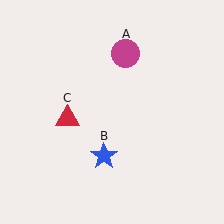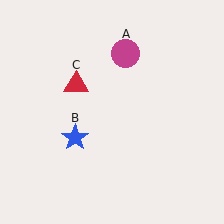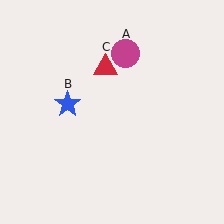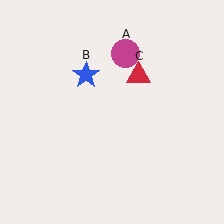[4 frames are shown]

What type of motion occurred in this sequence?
The blue star (object B), red triangle (object C) rotated clockwise around the center of the scene.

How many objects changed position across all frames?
2 objects changed position: blue star (object B), red triangle (object C).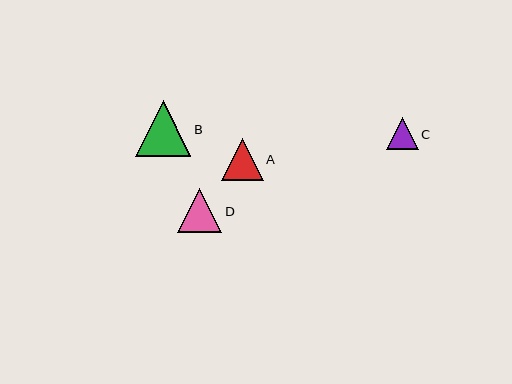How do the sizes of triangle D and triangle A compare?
Triangle D and triangle A are approximately the same size.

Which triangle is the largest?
Triangle B is the largest with a size of approximately 55 pixels.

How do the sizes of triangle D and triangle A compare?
Triangle D and triangle A are approximately the same size.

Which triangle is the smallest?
Triangle C is the smallest with a size of approximately 32 pixels.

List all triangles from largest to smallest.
From largest to smallest: B, D, A, C.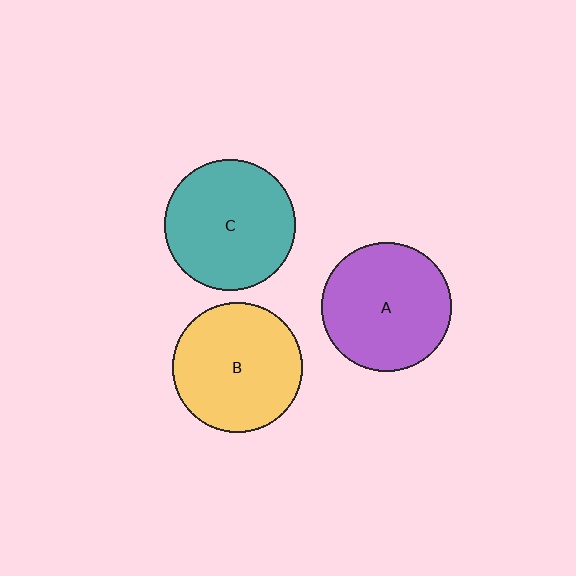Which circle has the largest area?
Circle C (teal).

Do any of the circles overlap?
No, none of the circles overlap.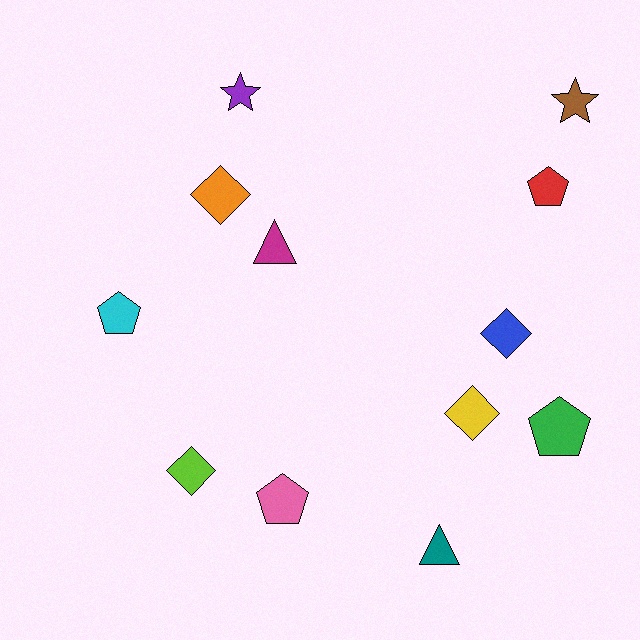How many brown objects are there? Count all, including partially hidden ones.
There is 1 brown object.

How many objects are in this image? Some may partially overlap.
There are 12 objects.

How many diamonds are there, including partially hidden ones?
There are 4 diamonds.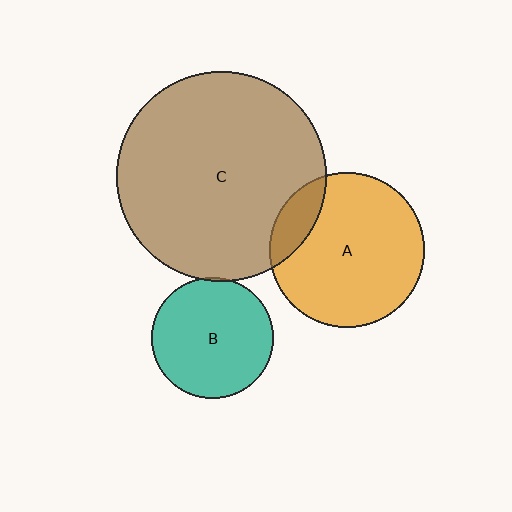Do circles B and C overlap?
Yes.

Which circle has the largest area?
Circle C (brown).